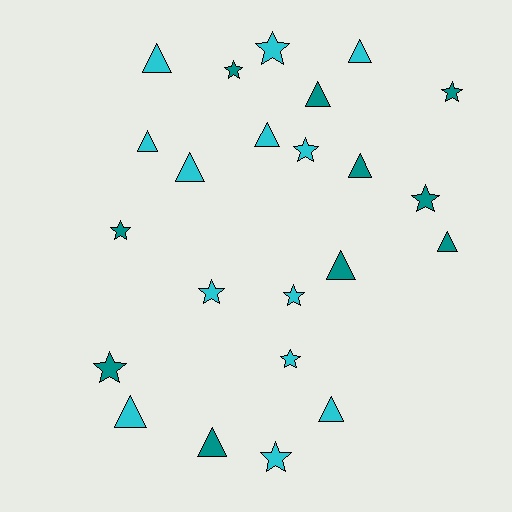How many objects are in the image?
There are 23 objects.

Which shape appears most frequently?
Triangle, with 12 objects.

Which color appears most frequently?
Cyan, with 13 objects.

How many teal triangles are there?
There are 5 teal triangles.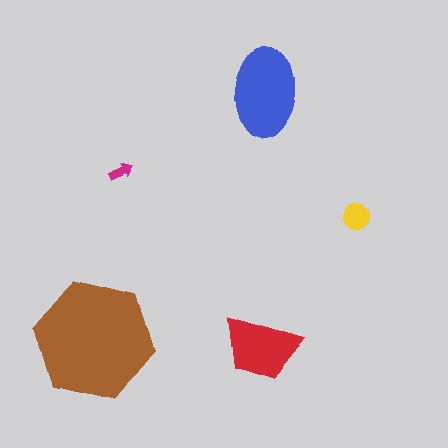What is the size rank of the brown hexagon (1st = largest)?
1st.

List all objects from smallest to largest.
The magenta arrow, the yellow circle, the red trapezoid, the blue ellipse, the brown hexagon.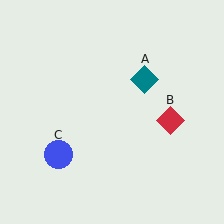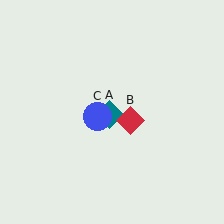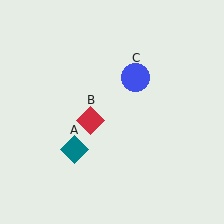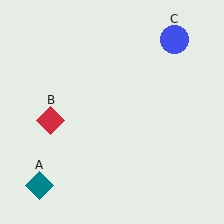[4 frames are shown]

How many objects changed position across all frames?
3 objects changed position: teal diamond (object A), red diamond (object B), blue circle (object C).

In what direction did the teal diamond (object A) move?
The teal diamond (object A) moved down and to the left.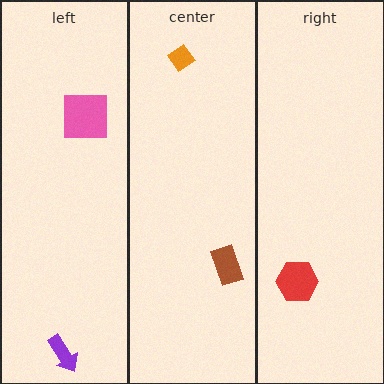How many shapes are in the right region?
1.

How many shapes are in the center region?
2.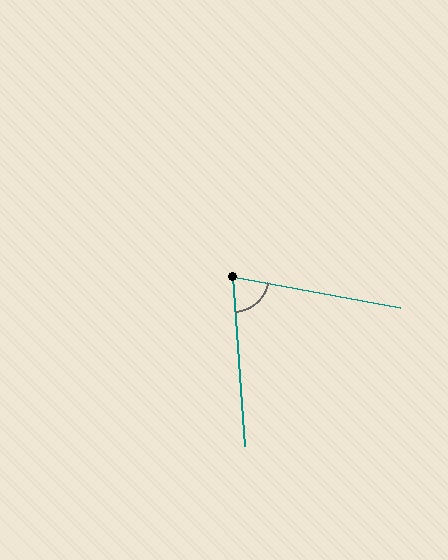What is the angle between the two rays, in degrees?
Approximately 75 degrees.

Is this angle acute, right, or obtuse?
It is acute.